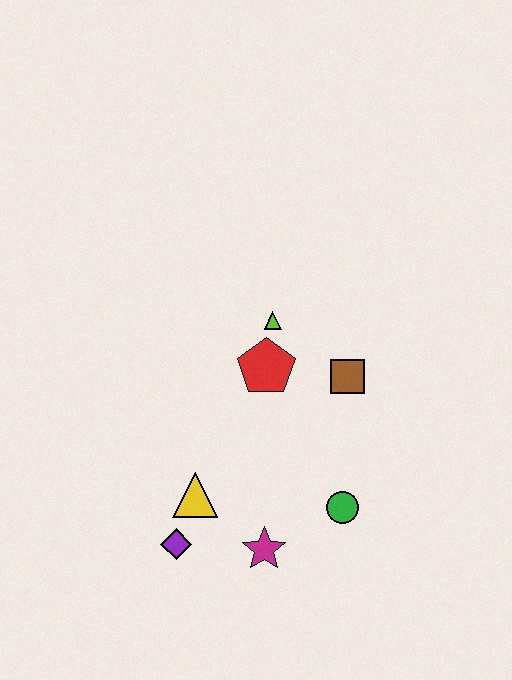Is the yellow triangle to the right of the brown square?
No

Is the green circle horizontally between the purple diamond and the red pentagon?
No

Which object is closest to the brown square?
The red pentagon is closest to the brown square.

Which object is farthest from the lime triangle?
The purple diamond is farthest from the lime triangle.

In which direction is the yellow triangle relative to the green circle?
The yellow triangle is to the left of the green circle.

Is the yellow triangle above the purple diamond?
Yes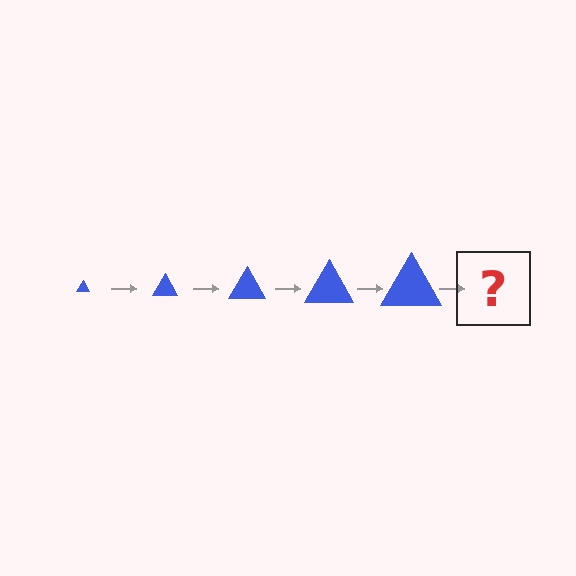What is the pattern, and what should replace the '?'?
The pattern is that the triangle gets progressively larger each step. The '?' should be a blue triangle, larger than the previous one.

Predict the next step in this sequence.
The next step is a blue triangle, larger than the previous one.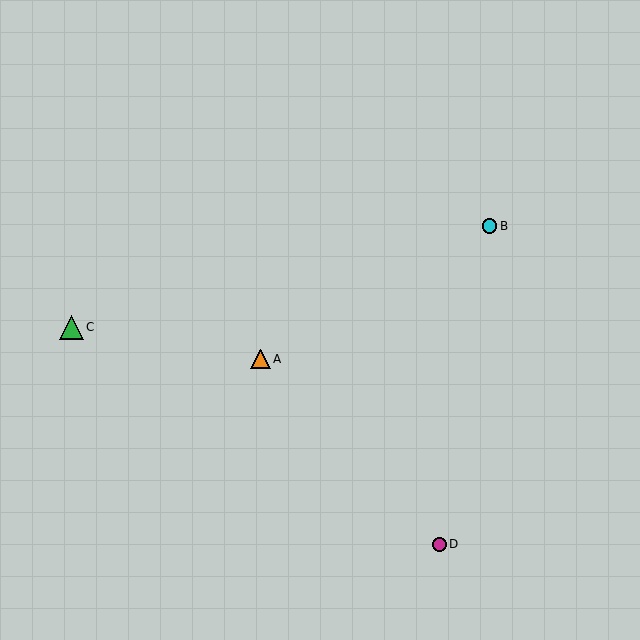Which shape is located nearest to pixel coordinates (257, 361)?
The orange triangle (labeled A) at (261, 359) is nearest to that location.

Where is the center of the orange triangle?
The center of the orange triangle is at (261, 359).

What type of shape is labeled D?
Shape D is a magenta circle.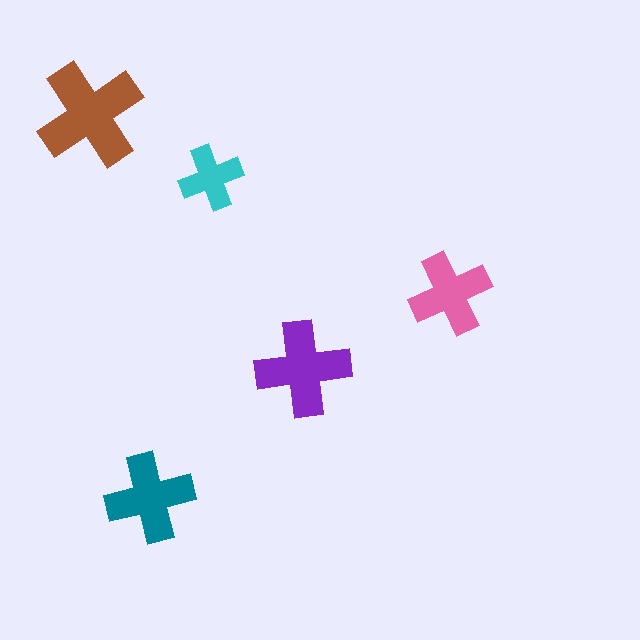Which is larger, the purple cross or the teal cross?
The purple one.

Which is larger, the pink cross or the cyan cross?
The pink one.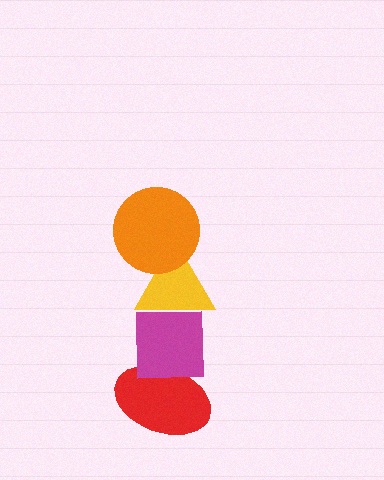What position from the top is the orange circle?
The orange circle is 1st from the top.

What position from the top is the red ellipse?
The red ellipse is 4th from the top.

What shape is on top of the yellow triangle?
The orange circle is on top of the yellow triangle.